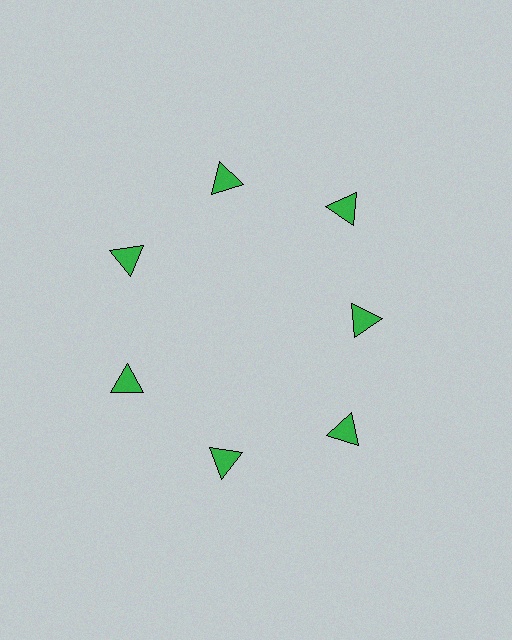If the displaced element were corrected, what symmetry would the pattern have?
It would have 7-fold rotational symmetry — the pattern would map onto itself every 51 degrees.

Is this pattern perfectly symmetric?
No. The 7 green triangles are arranged in a ring, but one element near the 3 o'clock position is pulled inward toward the center, breaking the 7-fold rotational symmetry.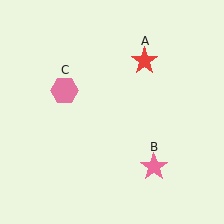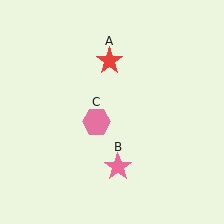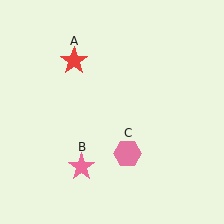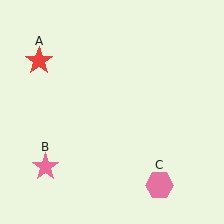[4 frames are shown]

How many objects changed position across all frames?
3 objects changed position: red star (object A), pink star (object B), pink hexagon (object C).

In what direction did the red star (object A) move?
The red star (object A) moved left.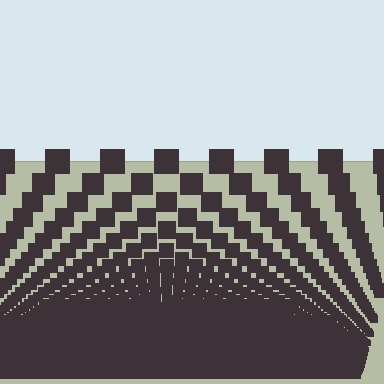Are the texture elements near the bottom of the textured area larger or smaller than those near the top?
Smaller. The gradient is inverted — elements near the bottom are smaller and denser.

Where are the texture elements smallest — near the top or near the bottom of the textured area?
Near the bottom.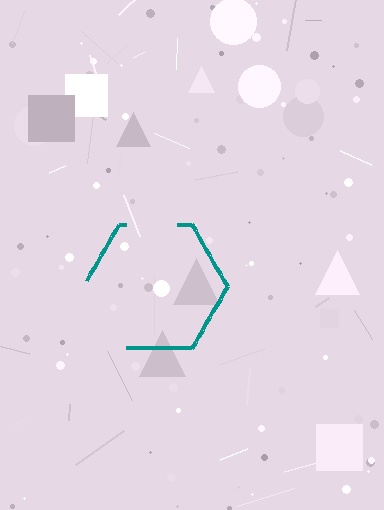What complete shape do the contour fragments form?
The contour fragments form a hexagon.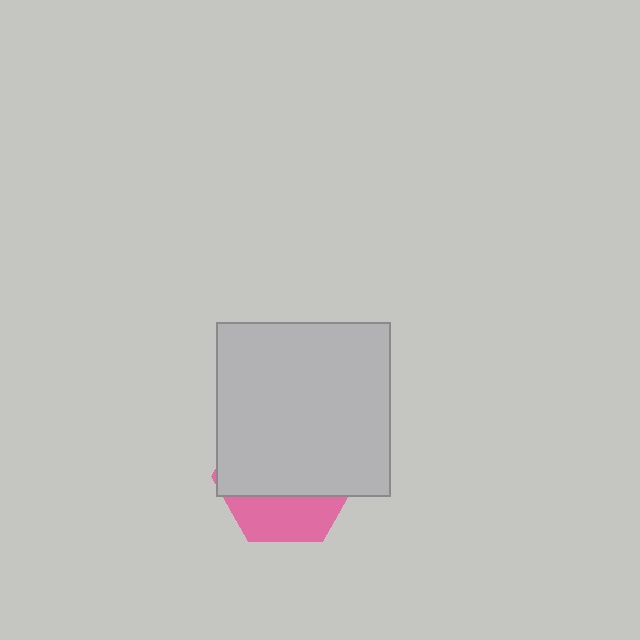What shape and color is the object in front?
The object in front is a light gray square.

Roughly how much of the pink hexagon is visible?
A small part of it is visible (roughly 31%).